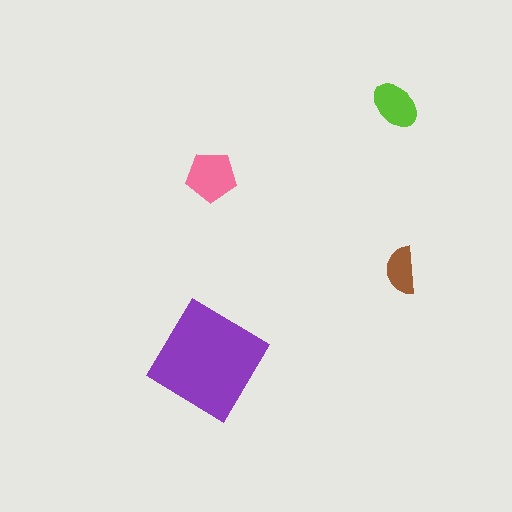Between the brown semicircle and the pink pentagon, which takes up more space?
The pink pentagon.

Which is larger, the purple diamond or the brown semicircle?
The purple diamond.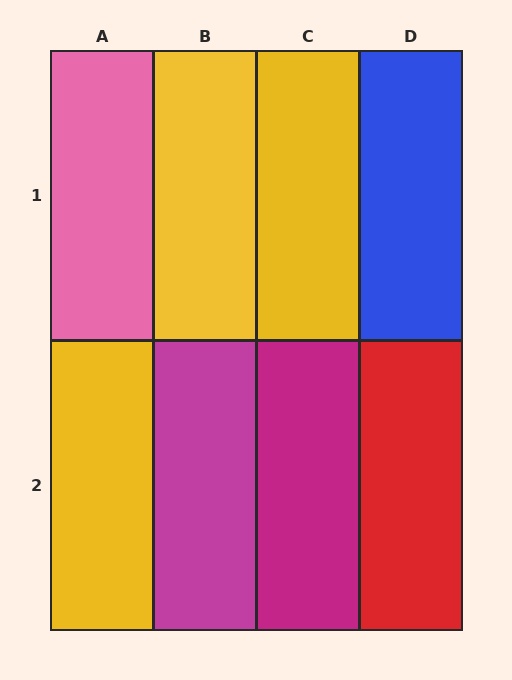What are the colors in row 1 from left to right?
Pink, yellow, yellow, blue.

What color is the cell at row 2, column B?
Magenta.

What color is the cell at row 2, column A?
Yellow.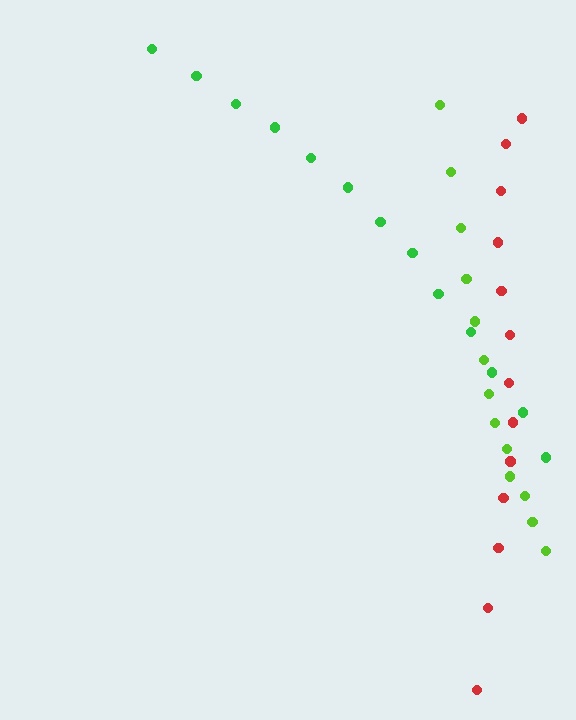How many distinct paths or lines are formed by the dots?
There are 3 distinct paths.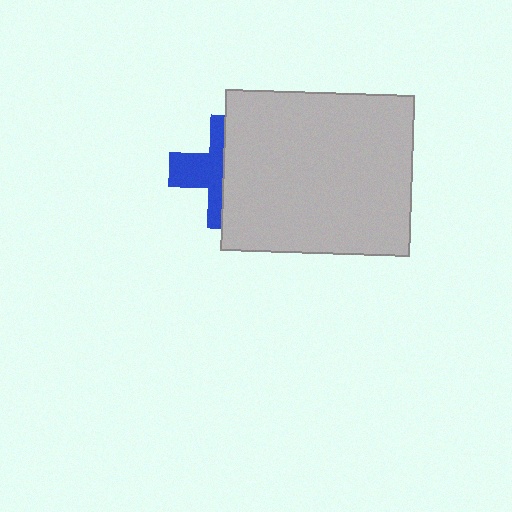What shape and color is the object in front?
The object in front is a light gray rectangle.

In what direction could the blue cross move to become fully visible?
The blue cross could move left. That would shift it out from behind the light gray rectangle entirely.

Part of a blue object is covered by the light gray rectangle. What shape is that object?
It is a cross.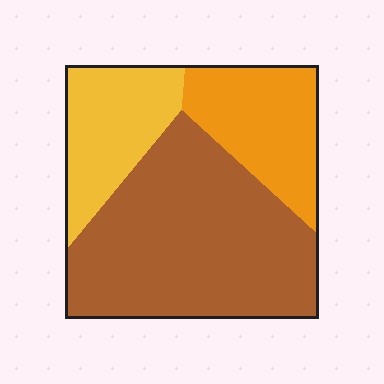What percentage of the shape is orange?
Orange covers 23% of the shape.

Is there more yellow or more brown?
Brown.